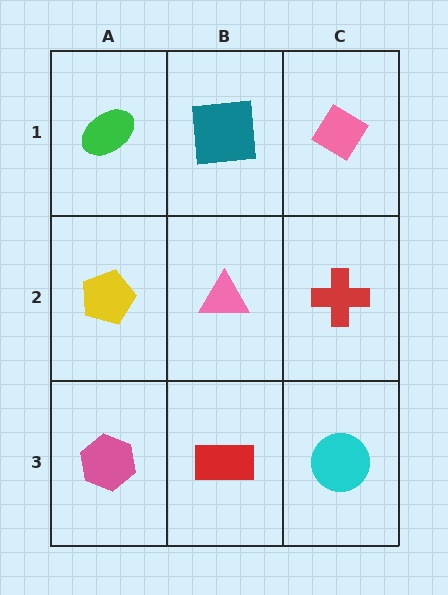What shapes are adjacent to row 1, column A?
A yellow pentagon (row 2, column A), a teal square (row 1, column B).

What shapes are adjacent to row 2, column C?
A pink diamond (row 1, column C), a cyan circle (row 3, column C), a pink triangle (row 2, column B).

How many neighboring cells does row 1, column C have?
2.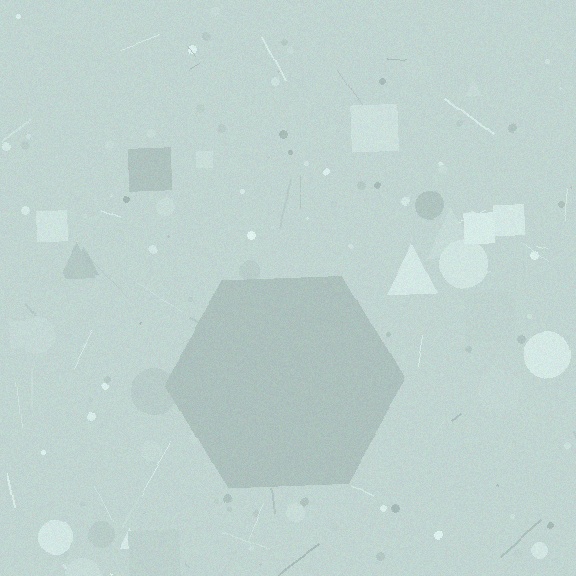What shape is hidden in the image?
A hexagon is hidden in the image.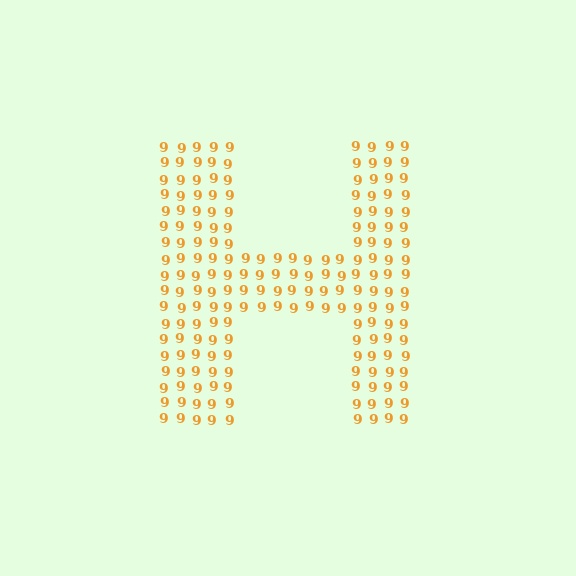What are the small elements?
The small elements are digit 9's.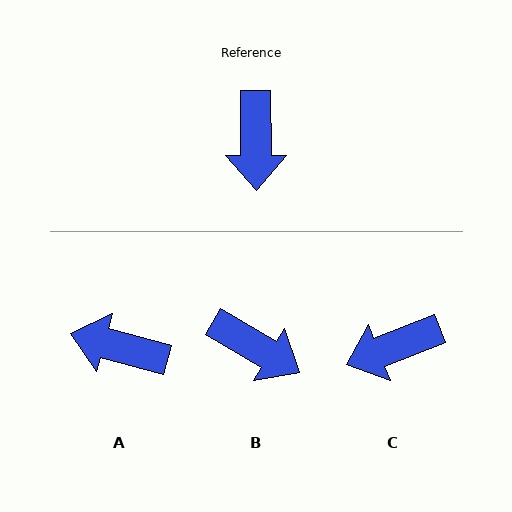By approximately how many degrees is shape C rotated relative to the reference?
Approximately 69 degrees clockwise.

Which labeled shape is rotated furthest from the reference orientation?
A, about 105 degrees away.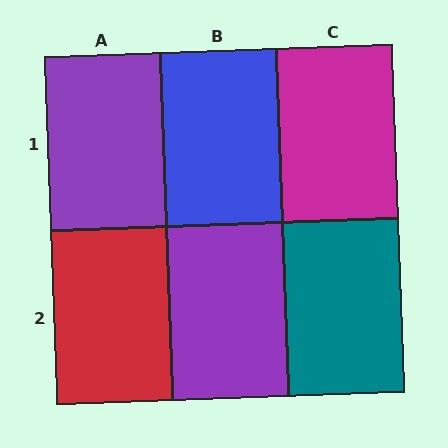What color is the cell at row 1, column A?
Purple.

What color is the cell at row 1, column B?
Blue.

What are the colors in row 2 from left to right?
Red, purple, teal.